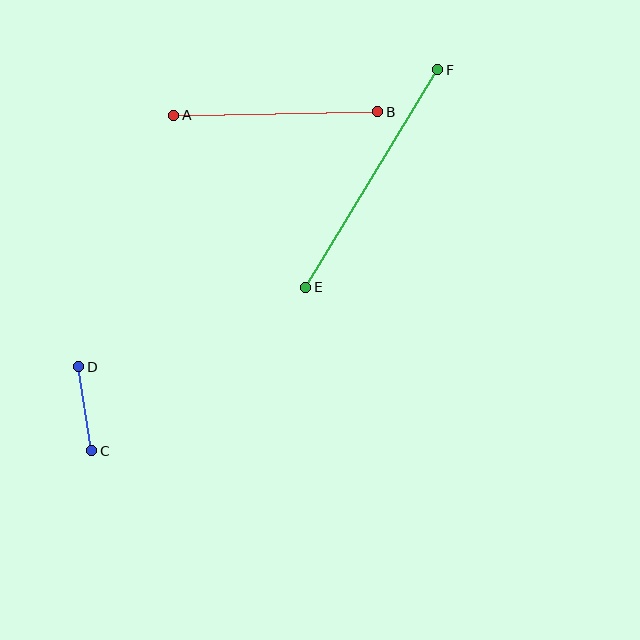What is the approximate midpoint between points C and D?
The midpoint is at approximately (85, 409) pixels.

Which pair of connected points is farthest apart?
Points E and F are farthest apart.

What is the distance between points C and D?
The distance is approximately 85 pixels.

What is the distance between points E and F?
The distance is approximately 254 pixels.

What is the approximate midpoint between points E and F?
The midpoint is at approximately (372, 179) pixels.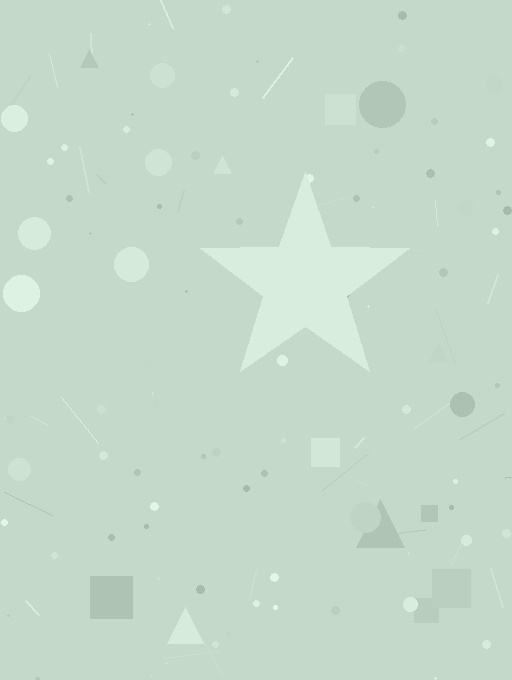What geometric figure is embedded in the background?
A star is embedded in the background.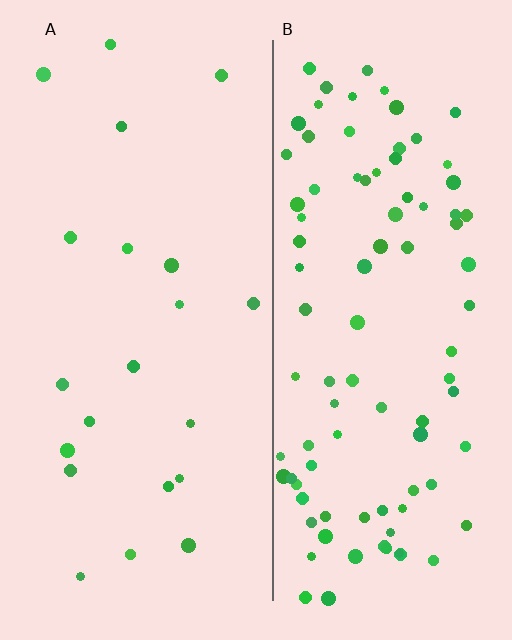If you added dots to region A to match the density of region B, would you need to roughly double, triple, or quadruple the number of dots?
Approximately quadruple.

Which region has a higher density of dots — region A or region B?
B (the right).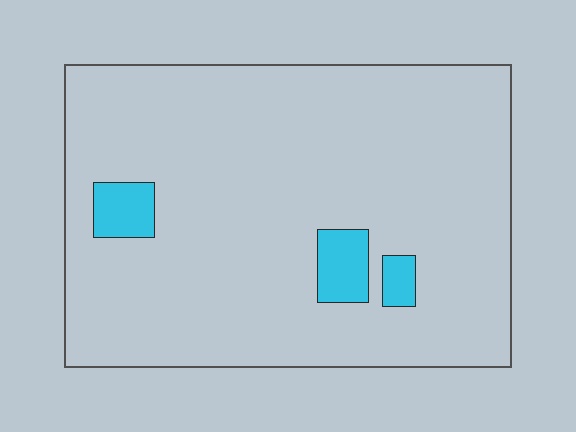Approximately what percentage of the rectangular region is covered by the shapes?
Approximately 5%.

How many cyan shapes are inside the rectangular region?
3.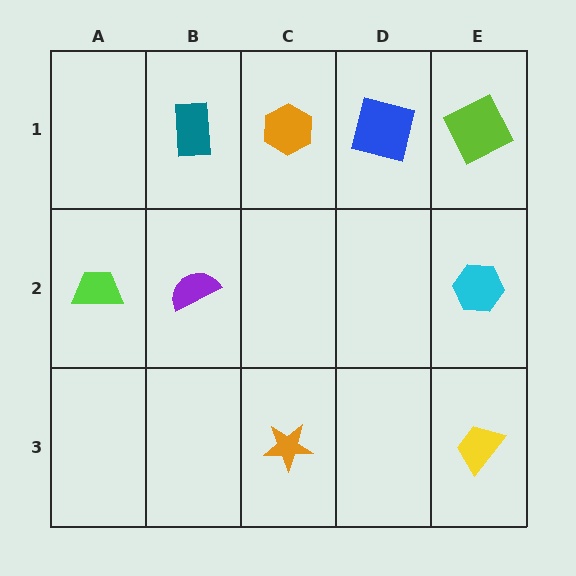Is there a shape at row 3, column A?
No, that cell is empty.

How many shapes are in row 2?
3 shapes.